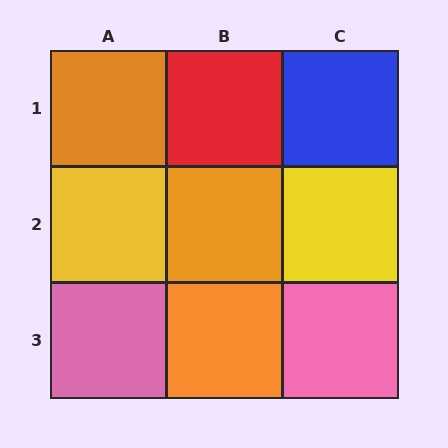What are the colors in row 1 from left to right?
Orange, red, blue.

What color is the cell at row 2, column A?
Yellow.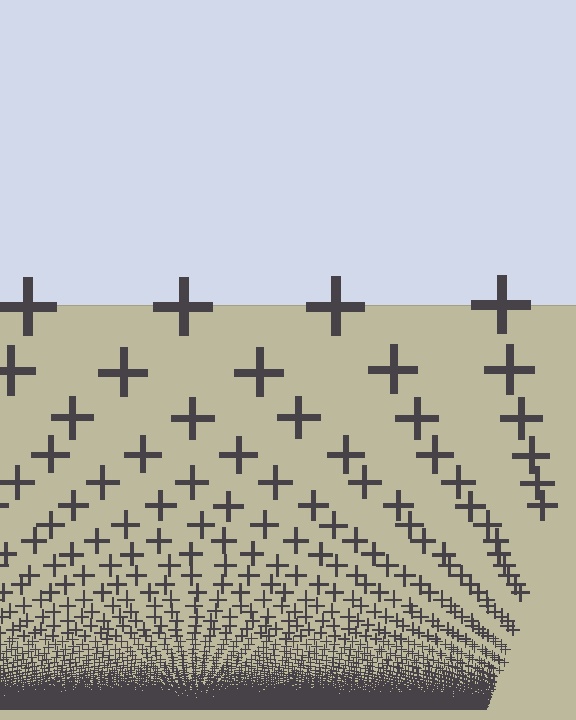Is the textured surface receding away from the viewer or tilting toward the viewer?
The surface appears to tilt toward the viewer. Texture elements get larger and sparser toward the top.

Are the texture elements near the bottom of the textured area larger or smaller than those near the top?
Smaller. The gradient is inverted — elements near the bottom are smaller and denser.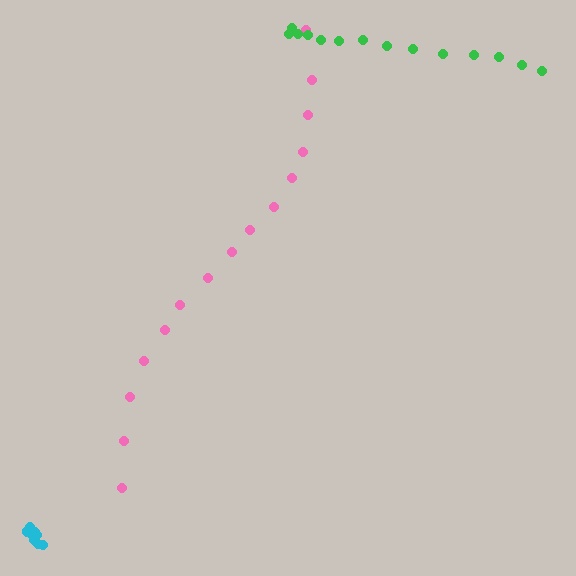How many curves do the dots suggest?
There are 3 distinct paths.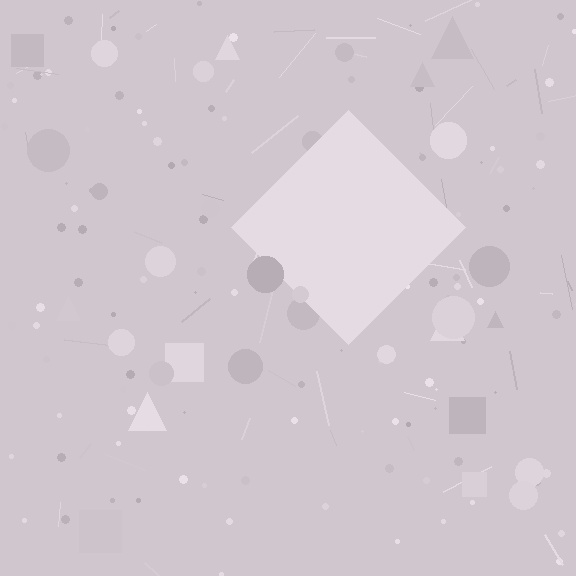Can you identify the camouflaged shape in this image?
The camouflaged shape is a diamond.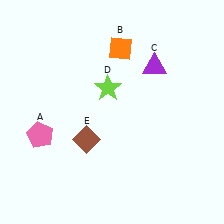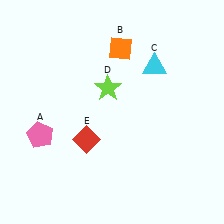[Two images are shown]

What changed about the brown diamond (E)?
In Image 1, E is brown. In Image 2, it changed to red.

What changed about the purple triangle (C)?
In Image 1, C is purple. In Image 2, it changed to cyan.